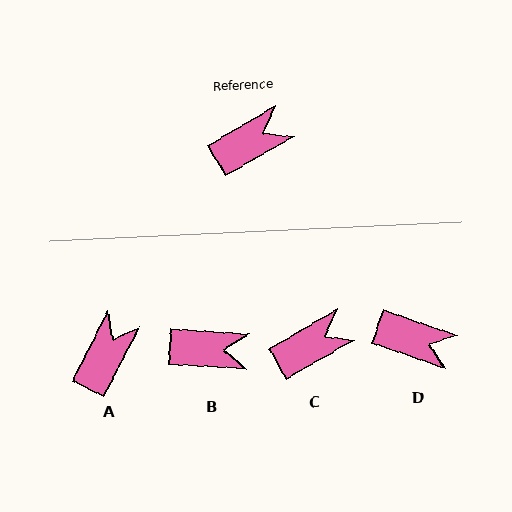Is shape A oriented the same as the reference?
No, it is off by about 33 degrees.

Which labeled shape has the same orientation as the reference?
C.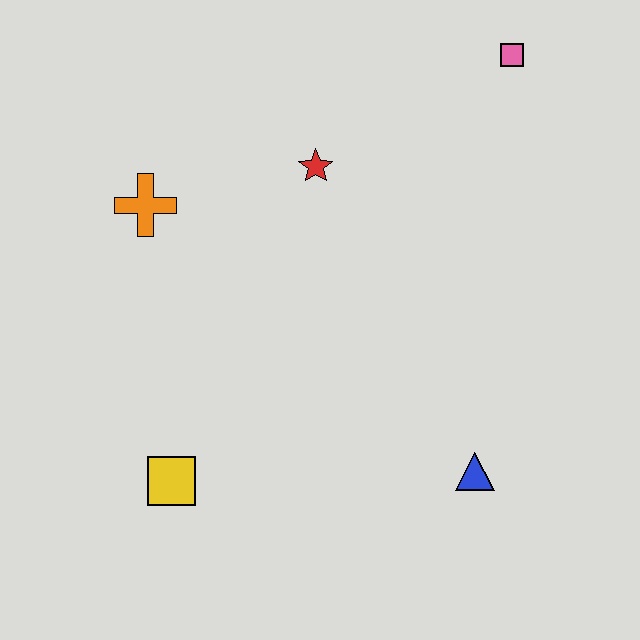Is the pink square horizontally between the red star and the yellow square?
No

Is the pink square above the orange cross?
Yes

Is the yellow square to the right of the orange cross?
Yes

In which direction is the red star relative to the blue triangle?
The red star is above the blue triangle.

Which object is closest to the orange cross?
The red star is closest to the orange cross.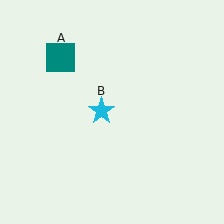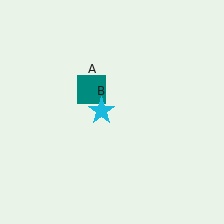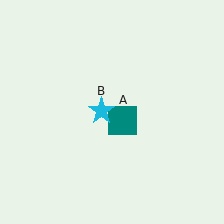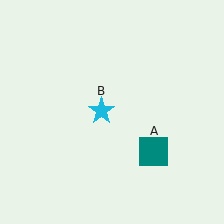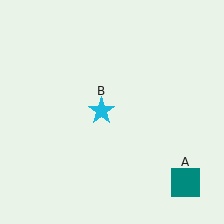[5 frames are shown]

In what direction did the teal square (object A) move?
The teal square (object A) moved down and to the right.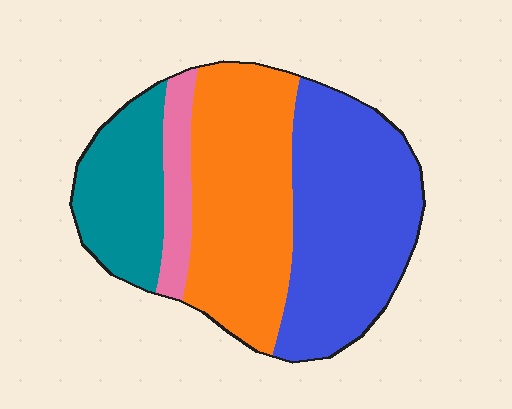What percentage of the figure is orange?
Orange covers about 35% of the figure.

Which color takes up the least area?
Pink, at roughly 10%.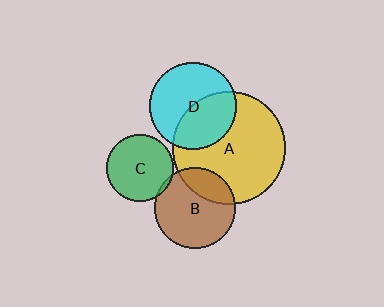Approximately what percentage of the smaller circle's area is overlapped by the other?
Approximately 45%.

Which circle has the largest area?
Circle A (yellow).